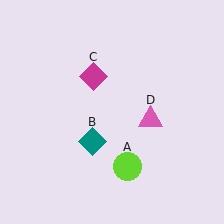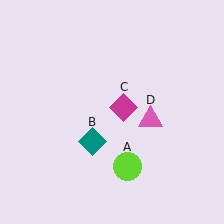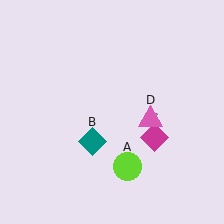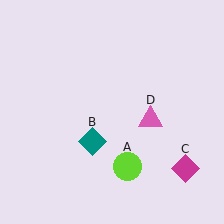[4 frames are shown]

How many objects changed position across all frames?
1 object changed position: magenta diamond (object C).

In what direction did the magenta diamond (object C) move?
The magenta diamond (object C) moved down and to the right.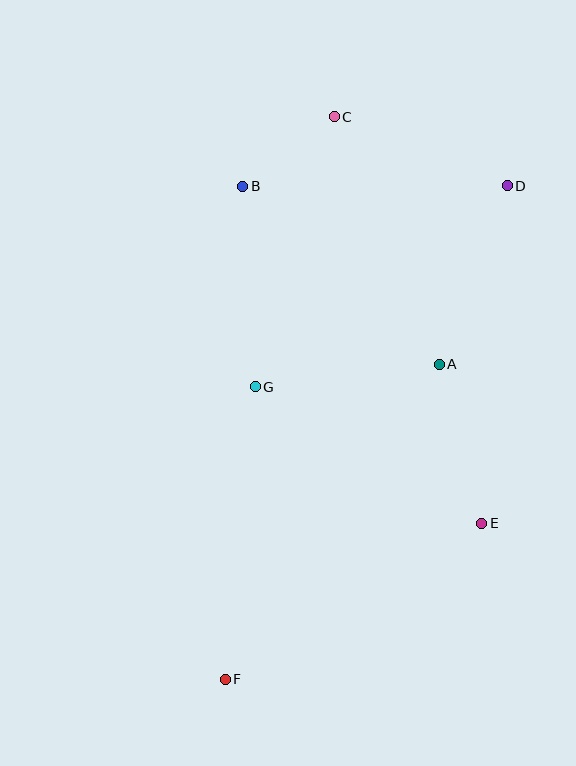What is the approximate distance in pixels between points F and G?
The distance between F and G is approximately 294 pixels.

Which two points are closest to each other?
Points B and C are closest to each other.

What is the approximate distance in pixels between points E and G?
The distance between E and G is approximately 265 pixels.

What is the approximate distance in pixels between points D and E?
The distance between D and E is approximately 339 pixels.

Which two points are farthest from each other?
Points C and F are farthest from each other.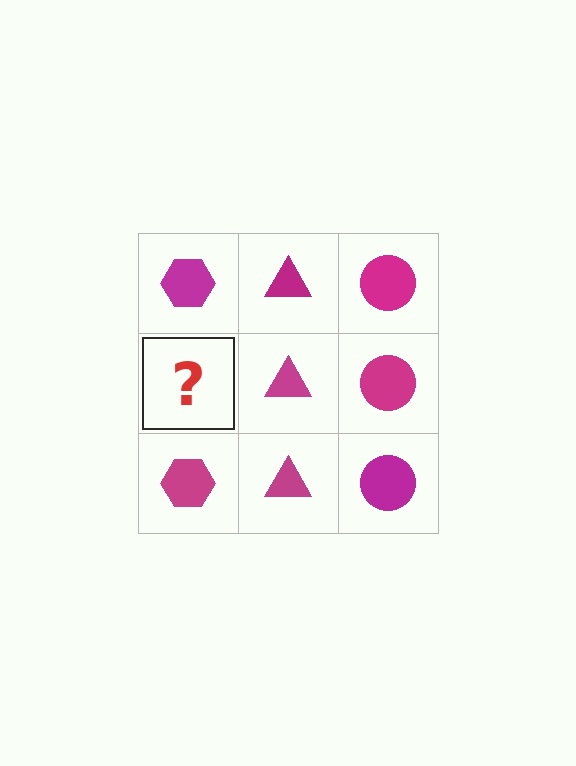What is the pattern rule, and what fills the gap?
The rule is that each column has a consistent shape. The gap should be filled with a magenta hexagon.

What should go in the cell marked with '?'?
The missing cell should contain a magenta hexagon.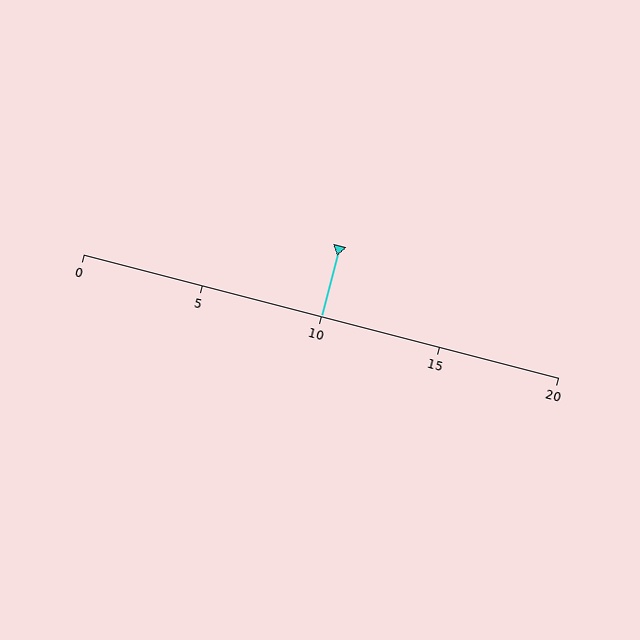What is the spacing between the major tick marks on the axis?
The major ticks are spaced 5 apart.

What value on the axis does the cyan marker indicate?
The marker indicates approximately 10.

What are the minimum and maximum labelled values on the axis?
The axis runs from 0 to 20.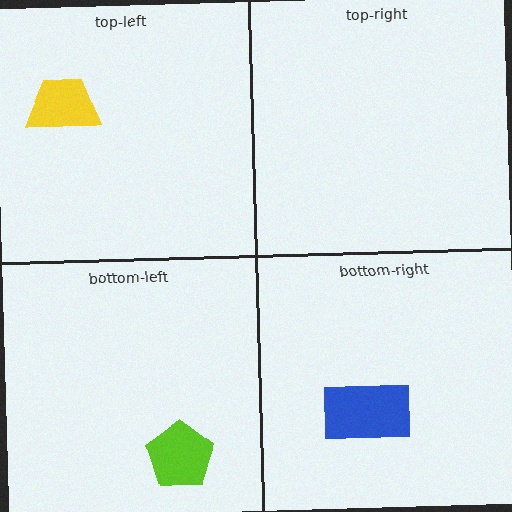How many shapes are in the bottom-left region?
1.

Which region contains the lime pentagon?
The bottom-left region.